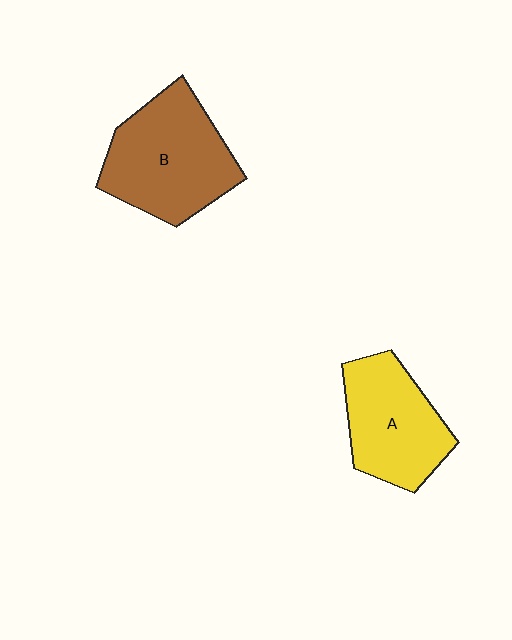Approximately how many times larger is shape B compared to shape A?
Approximately 1.2 times.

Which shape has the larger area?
Shape B (brown).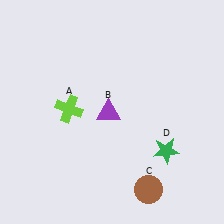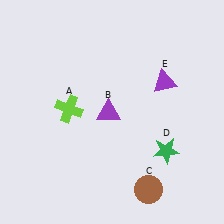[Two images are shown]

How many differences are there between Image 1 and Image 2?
There is 1 difference between the two images.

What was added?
A purple triangle (E) was added in Image 2.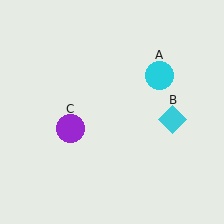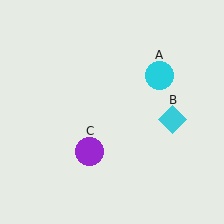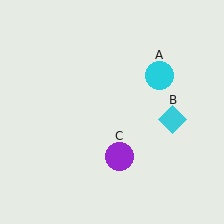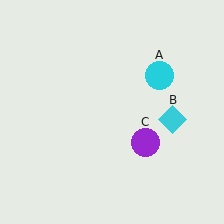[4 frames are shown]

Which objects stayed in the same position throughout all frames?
Cyan circle (object A) and cyan diamond (object B) remained stationary.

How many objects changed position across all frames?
1 object changed position: purple circle (object C).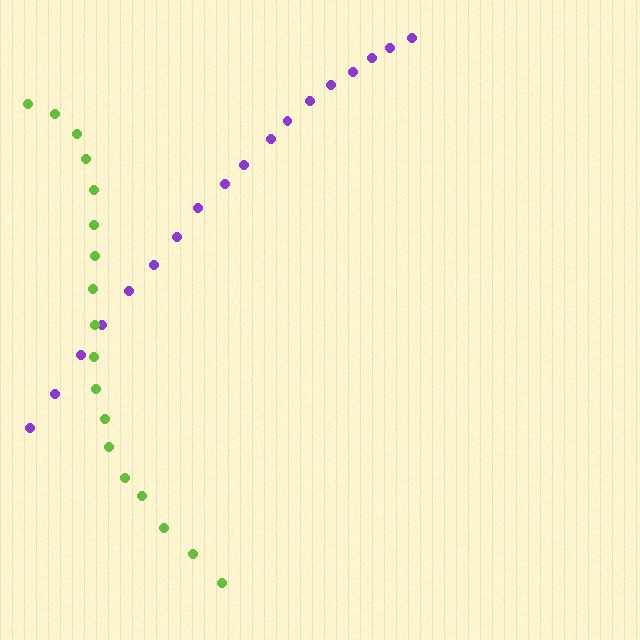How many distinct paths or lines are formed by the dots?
There are 2 distinct paths.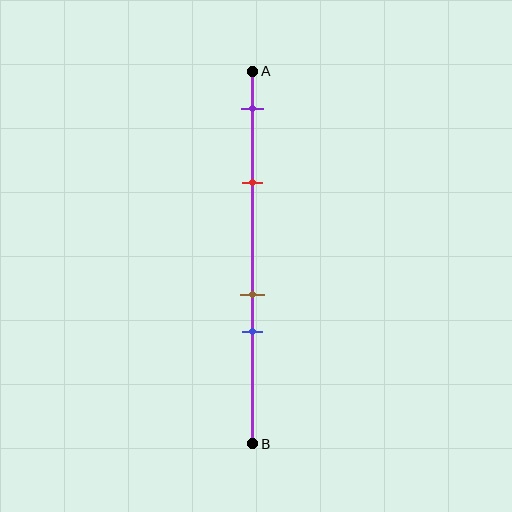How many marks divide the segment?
There are 4 marks dividing the segment.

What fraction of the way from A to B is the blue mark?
The blue mark is approximately 70% (0.7) of the way from A to B.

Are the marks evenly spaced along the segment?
No, the marks are not evenly spaced.